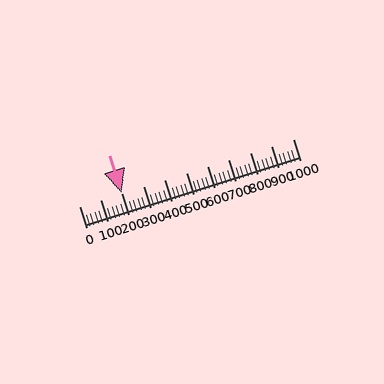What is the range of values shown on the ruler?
The ruler shows values from 0 to 1000.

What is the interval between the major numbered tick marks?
The major tick marks are spaced 100 units apart.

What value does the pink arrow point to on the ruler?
The pink arrow points to approximately 200.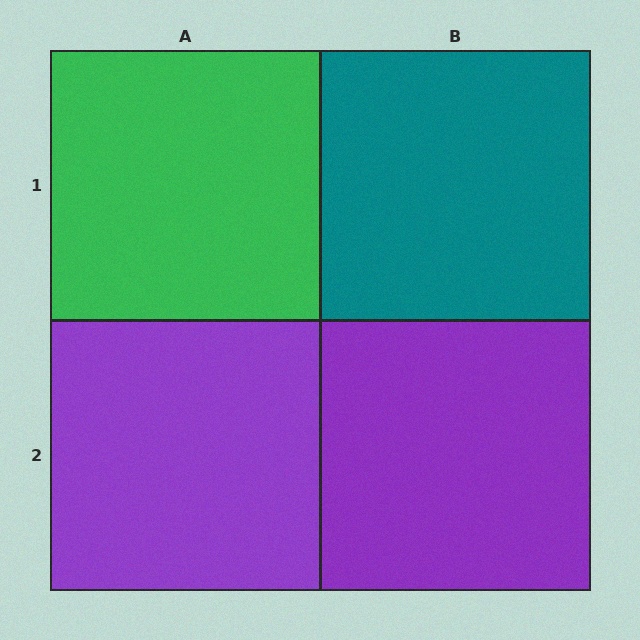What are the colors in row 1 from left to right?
Green, teal.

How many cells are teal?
1 cell is teal.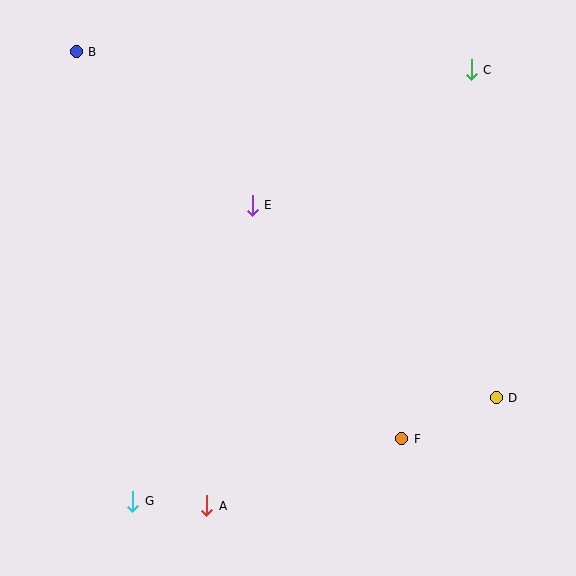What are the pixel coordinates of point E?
Point E is at (252, 205).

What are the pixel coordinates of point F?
Point F is at (402, 439).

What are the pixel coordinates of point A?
Point A is at (207, 506).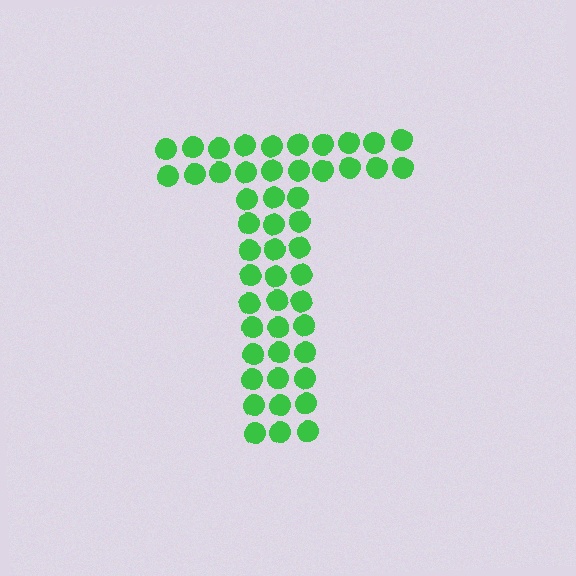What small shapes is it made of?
It is made of small circles.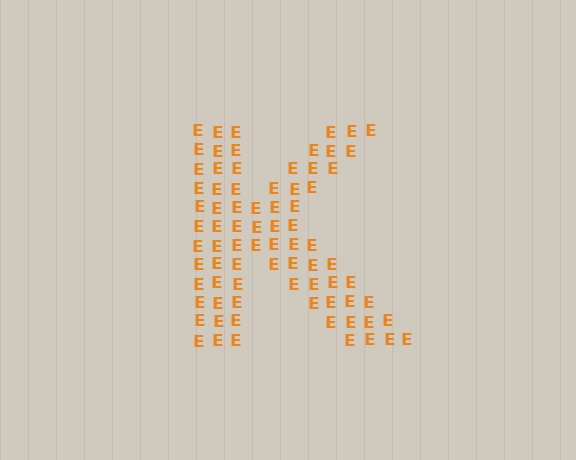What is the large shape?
The large shape is the letter K.